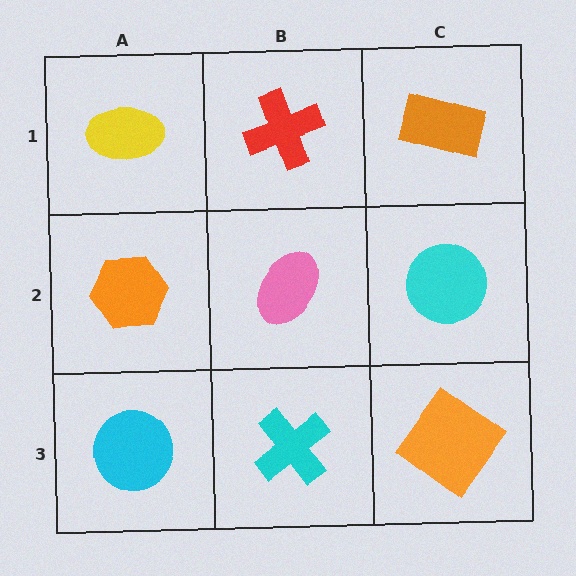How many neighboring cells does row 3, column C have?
2.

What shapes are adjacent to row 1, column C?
A cyan circle (row 2, column C), a red cross (row 1, column B).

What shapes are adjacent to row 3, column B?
A pink ellipse (row 2, column B), a cyan circle (row 3, column A), an orange diamond (row 3, column C).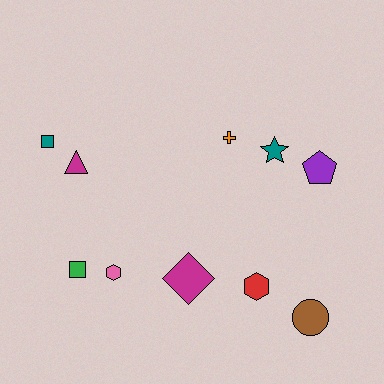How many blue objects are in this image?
There are no blue objects.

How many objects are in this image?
There are 10 objects.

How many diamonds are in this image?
There is 1 diamond.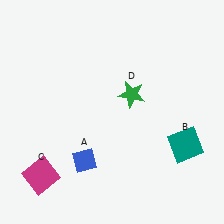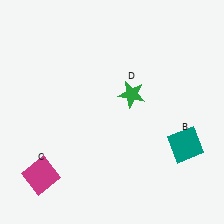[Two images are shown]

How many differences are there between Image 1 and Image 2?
There is 1 difference between the two images.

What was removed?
The blue diamond (A) was removed in Image 2.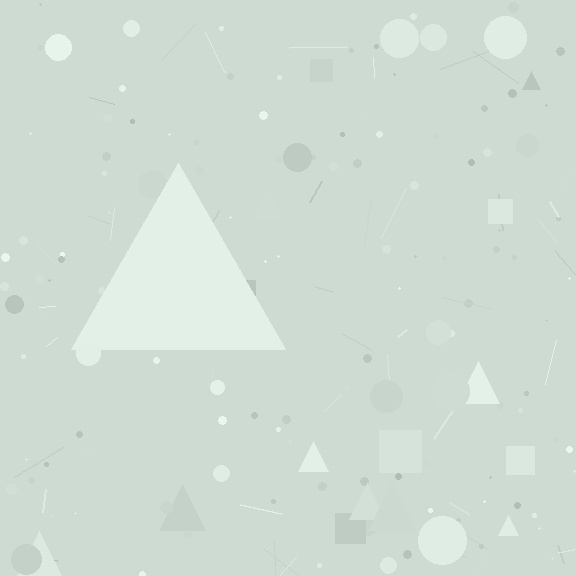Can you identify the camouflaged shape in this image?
The camouflaged shape is a triangle.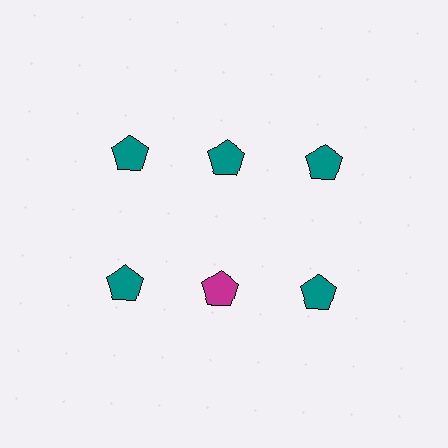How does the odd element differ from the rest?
It has a different color: magenta instead of teal.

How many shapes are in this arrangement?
There are 6 shapes arranged in a grid pattern.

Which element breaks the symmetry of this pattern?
The magenta pentagon in the second row, second from left column breaks the symmetry. All other shapes are teal pentagons.